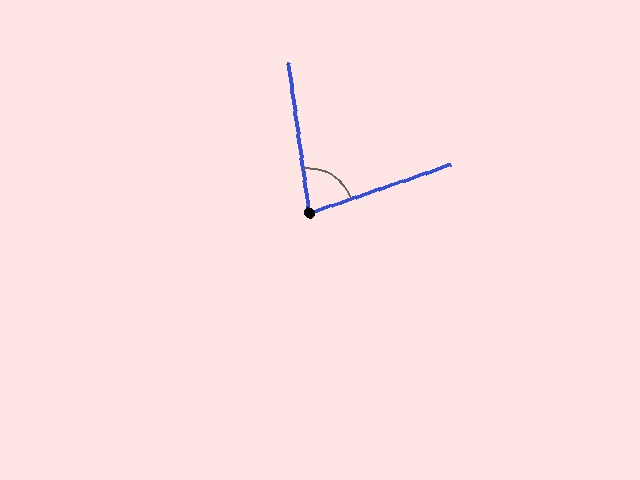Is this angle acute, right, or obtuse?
It is acute.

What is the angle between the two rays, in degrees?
Approximately 79 degrees.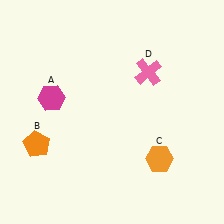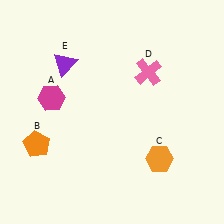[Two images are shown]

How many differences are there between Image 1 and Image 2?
There is 1 difference between the two images.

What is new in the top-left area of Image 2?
A purple triangle (E) was added in the top-left area of Image 2.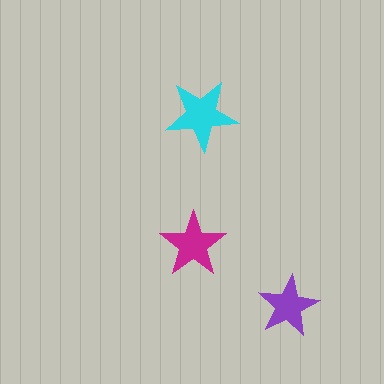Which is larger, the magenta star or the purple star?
The magenta one.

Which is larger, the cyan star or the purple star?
The cyan one.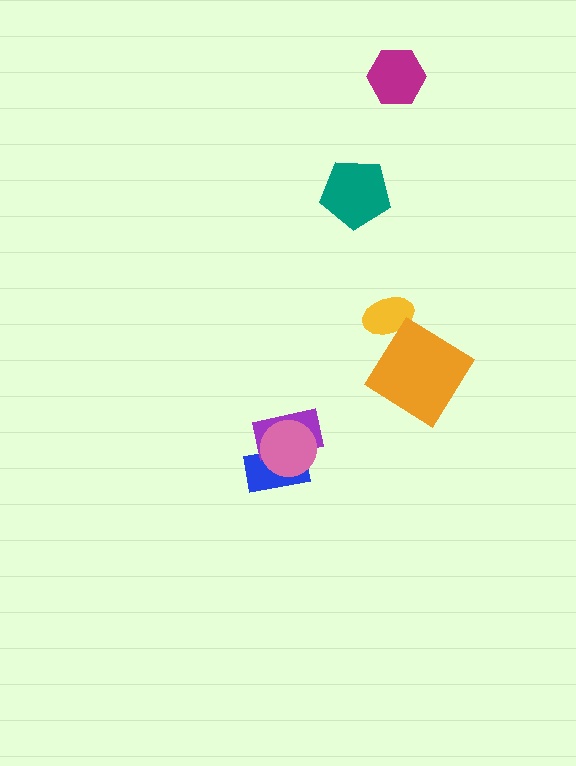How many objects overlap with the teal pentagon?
0 objects overlap with the teal pentagon.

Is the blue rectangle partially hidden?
Yes, it is partially covered by another shape.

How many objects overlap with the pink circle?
2 objects overlap with the pink circle.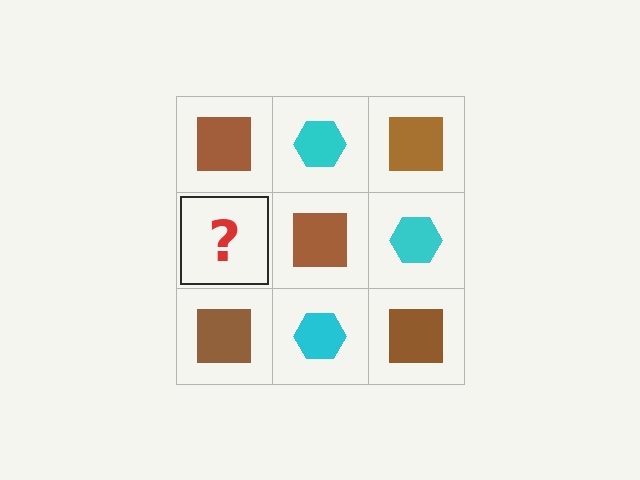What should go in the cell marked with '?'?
The missing cell should contain a cyan hexagon.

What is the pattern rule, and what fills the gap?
The rule is that it alternates brown square and cyan hexagon in a checkerboard pattern. The gap should be filled with a cyan hexagon.